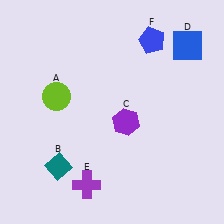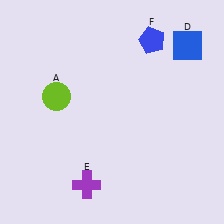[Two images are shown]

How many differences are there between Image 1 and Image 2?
There are 2 differences between the two images.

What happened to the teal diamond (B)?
The teal diamond (B) was removed in Image 2. It was in the bottom-left area of Image 1.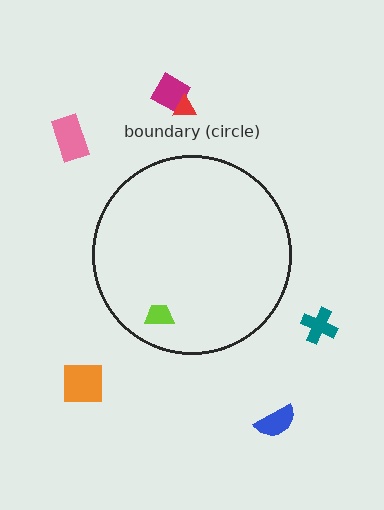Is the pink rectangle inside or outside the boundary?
Outside.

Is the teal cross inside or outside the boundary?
Outside.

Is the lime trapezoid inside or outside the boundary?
Inside.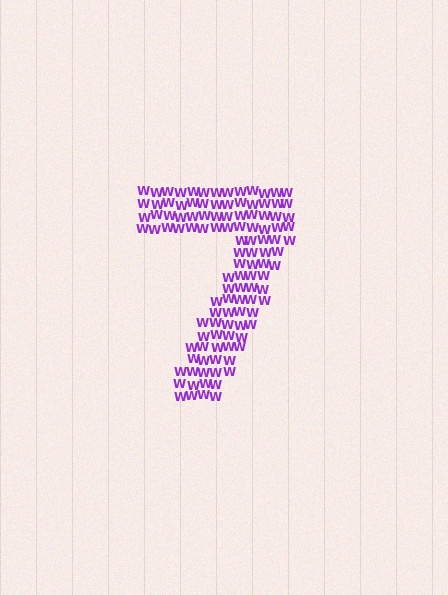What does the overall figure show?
The overall figure shows the digit 7.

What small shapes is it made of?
It is made of small letter W's.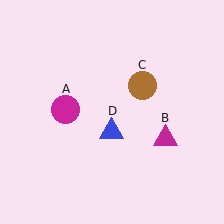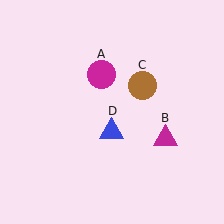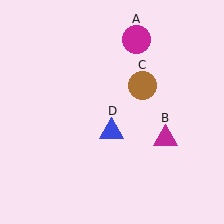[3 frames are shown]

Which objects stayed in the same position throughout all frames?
Magenta triangle (object B) and brown circle (object C) and blue triangle (object D) remained stationary.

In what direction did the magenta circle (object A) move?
The magenta circle (object A) moved up and to the right.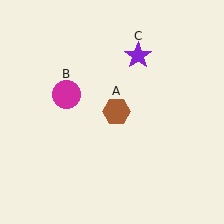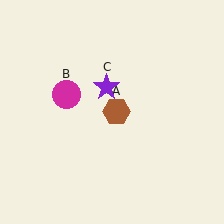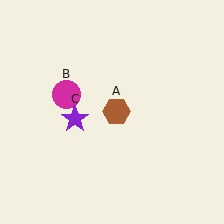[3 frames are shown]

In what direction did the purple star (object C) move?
The purple star (object C) moved down and to the left.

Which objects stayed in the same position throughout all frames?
Brown hexagon (object A) and magenta circle (object B) remained stationary.